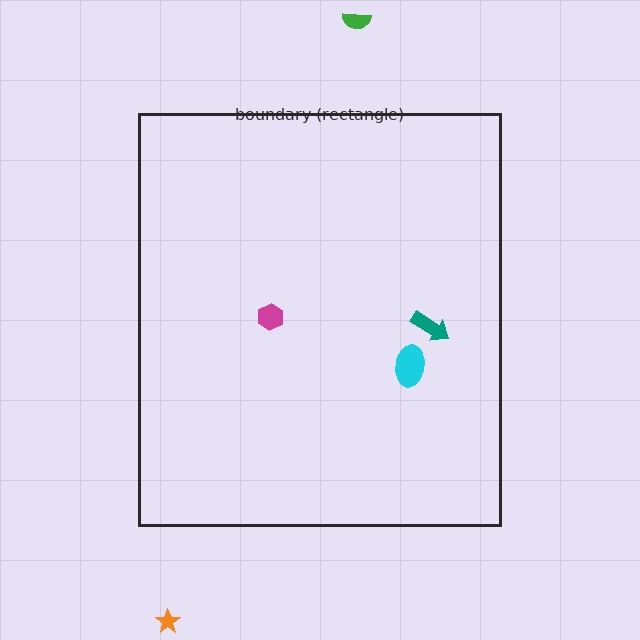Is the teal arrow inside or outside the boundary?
Inside.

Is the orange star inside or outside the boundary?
Outside.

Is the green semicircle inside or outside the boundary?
Outside.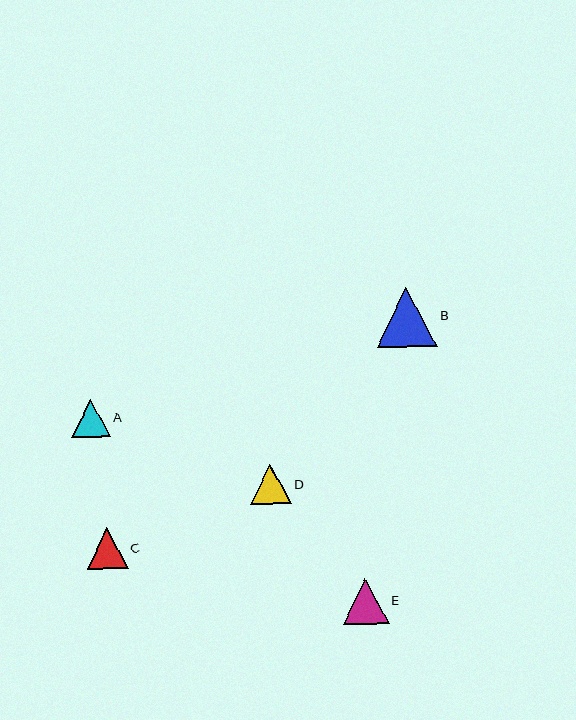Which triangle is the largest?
Triangle B is the largest with a size of approximately 60 pixels.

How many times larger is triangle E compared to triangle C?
Triangle E is approximately 1.1 times the size of triangle C.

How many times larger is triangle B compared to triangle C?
Triangle B is approximately 1.5 times the size of triangle C.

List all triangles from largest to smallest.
From largest to smallest: B, E, C, D, A.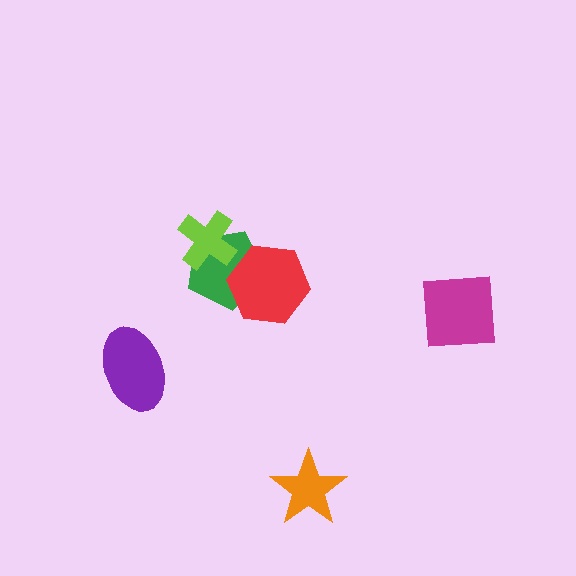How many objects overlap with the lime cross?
1 object overlaps with the lime cross.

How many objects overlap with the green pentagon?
2 objects overlap with the green pentagon.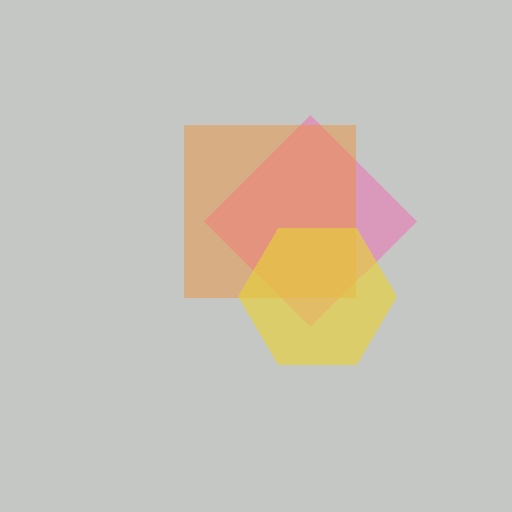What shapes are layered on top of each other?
The layered shapes are: a pink diamond, an orange square, a yellow hexagon.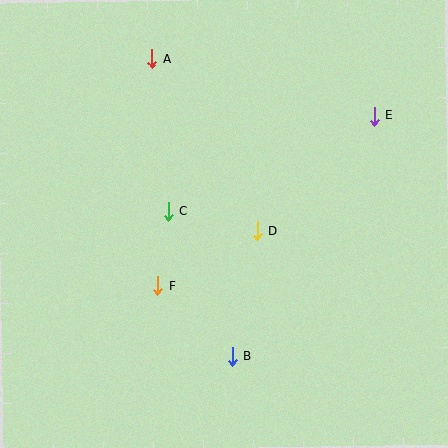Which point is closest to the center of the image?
Point D at (257, 231) is closest to the center.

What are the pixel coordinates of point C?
Point C is at (168, 211).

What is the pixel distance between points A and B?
The distance between A and B is 308 pixels.